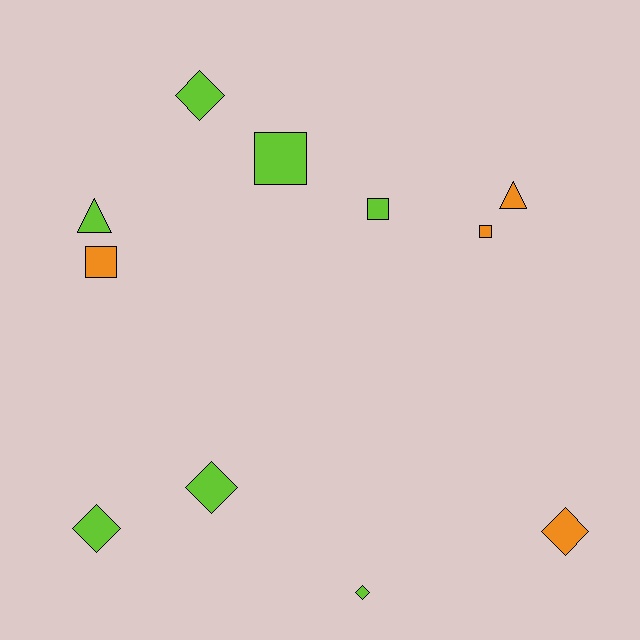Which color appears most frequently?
Lime, with 7 objects.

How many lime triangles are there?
There is 1 lime triangle.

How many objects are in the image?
There are 11 objects.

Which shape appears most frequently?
Diamond, with 5 objects.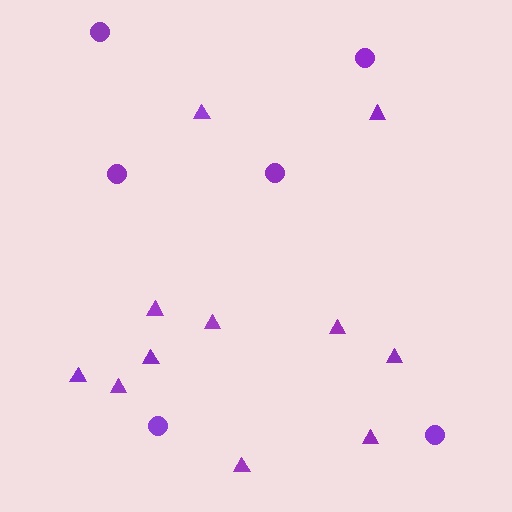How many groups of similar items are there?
There are 2 groups: one group of circles (6) and one group of triangles (11).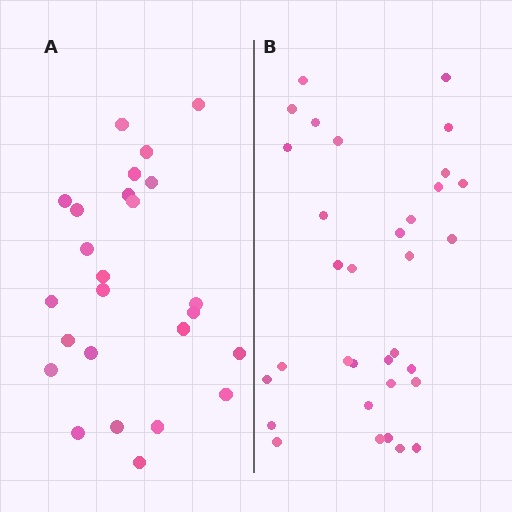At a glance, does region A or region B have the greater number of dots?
Region B (the right region) has more dots.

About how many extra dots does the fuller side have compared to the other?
Region B has roughly 8 or so more dots than region A.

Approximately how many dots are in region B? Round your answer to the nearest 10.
About 30 dots. (The exact count is 33, which rounds to 30.)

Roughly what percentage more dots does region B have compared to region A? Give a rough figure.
About 30% more.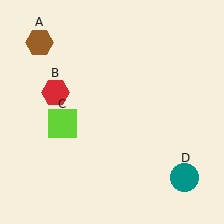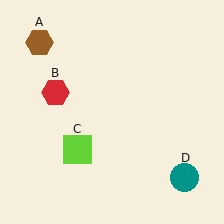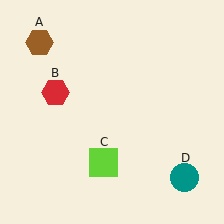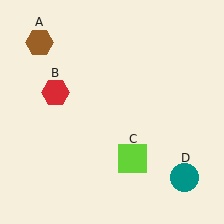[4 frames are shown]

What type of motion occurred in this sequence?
The lime square (object C) rotated counterclockwise around the center of the scene.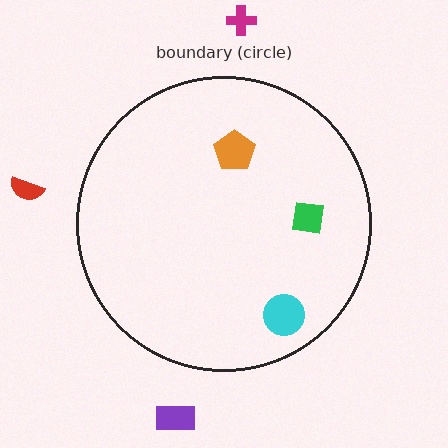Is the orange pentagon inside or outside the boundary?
Inside.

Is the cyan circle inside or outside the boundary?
Inside.